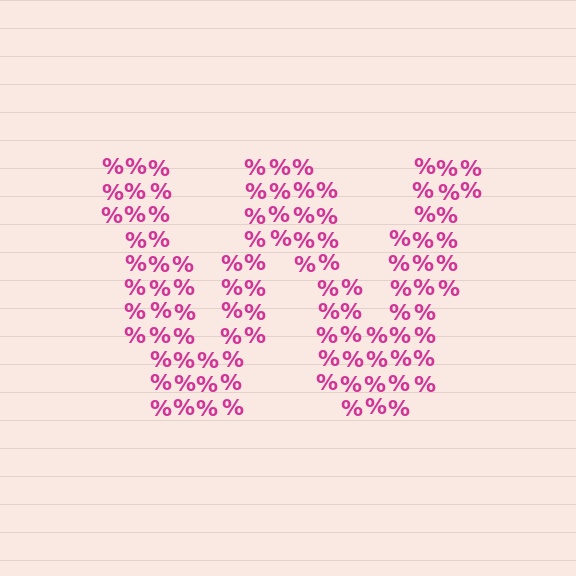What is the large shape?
The large shape is the letter W.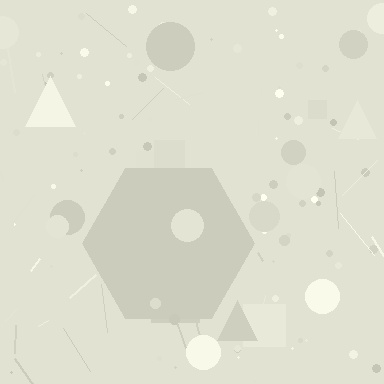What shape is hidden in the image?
A hexagon is hidden in the image.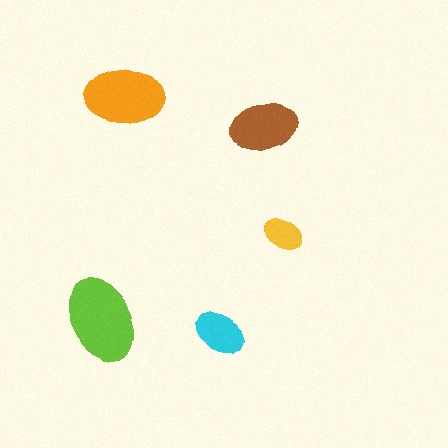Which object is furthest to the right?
The yellow ellipse is rightmost.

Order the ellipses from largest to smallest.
the lime one, the orange one, the brown one, the cyan one, the yellow one.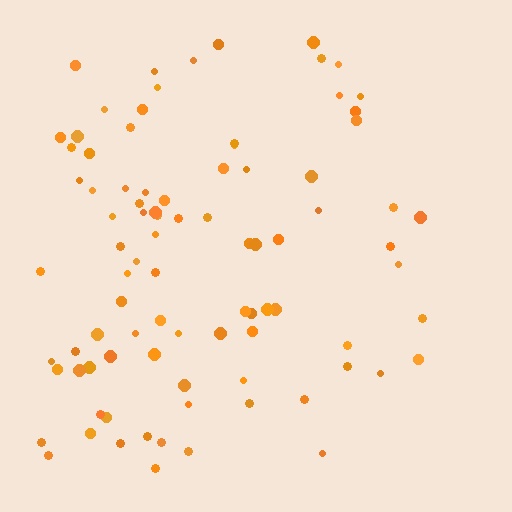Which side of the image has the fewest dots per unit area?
The right.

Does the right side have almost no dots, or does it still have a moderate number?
Still a moderate number, just noticeably fewer than the left.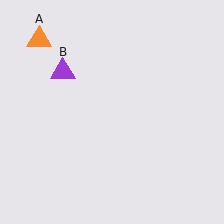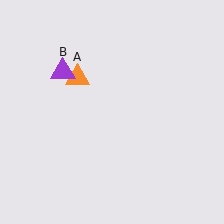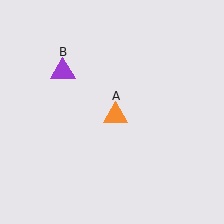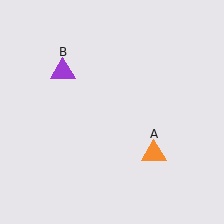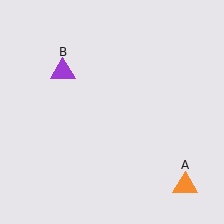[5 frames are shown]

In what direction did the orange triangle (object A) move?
The orange triangle (object A) moved down and to the right.